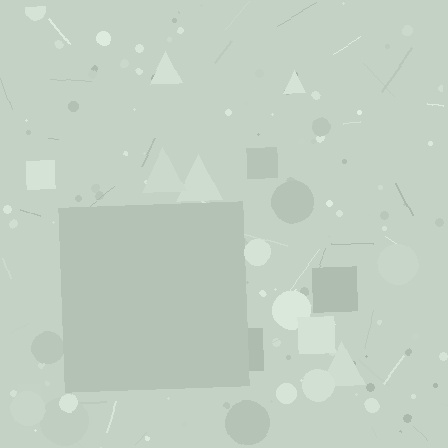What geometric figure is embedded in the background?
A square is embedded in the background.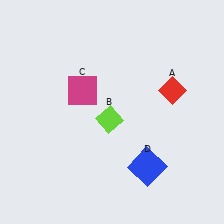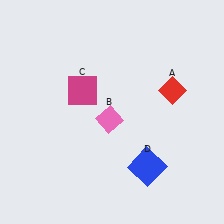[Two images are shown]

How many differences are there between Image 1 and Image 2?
There is 1 difference between the two images.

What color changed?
The diamond (B) changed from lime in Image 1 to pink in Image 2.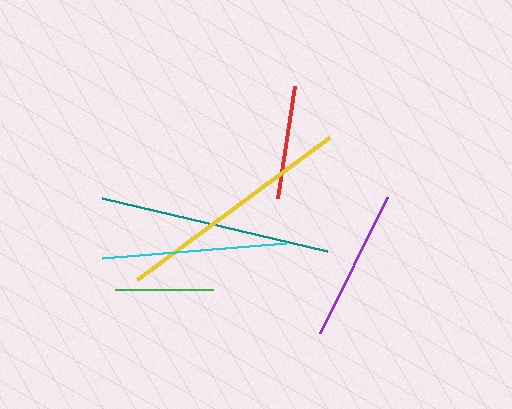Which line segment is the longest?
The yellow line is the longest at approximately 239 pixels.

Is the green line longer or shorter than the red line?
The red line is longer than the green line.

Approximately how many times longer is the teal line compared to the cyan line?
The teal line is approximately 1.3 times the length of the cyan line.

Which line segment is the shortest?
The green line is the shortest at approximately 98 pixels.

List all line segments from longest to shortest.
From longest to shortest: yellow, teal, cyan, purple, red, green.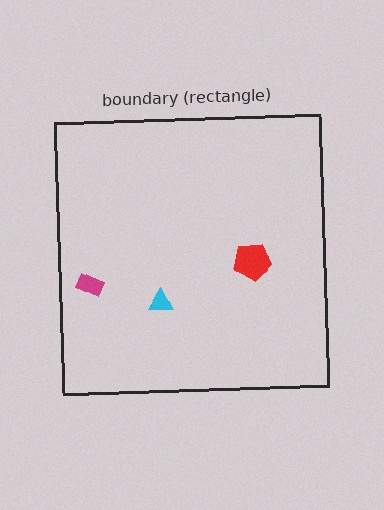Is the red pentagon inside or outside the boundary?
Inside.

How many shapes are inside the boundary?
3 inside, 0 outside.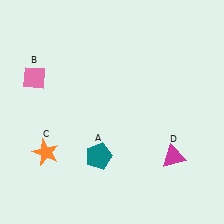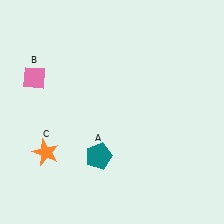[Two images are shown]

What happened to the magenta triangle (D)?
The magenta triangle (D) was removed in Image 2. It was in the bottom-right area of Image 1.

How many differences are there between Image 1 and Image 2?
There is 1 difference between the two images.